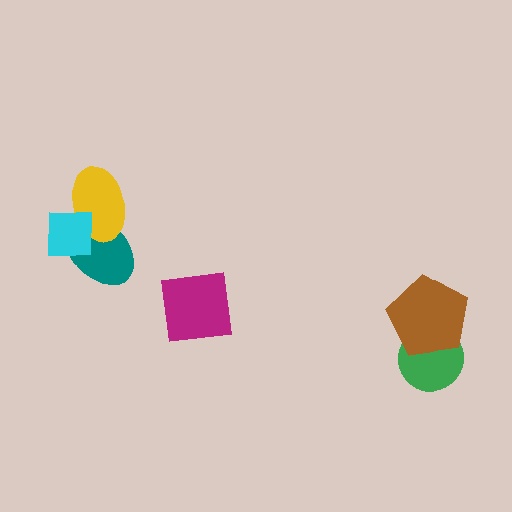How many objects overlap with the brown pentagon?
1 object overlaps with the brown pentagon.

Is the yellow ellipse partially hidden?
Yes, it is partially covered by another shape.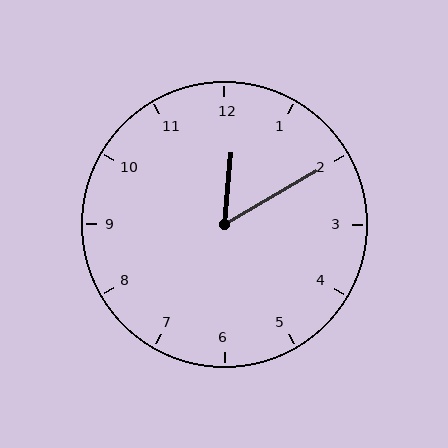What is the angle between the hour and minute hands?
Approximately 55 degrees.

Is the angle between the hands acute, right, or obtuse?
It is acute.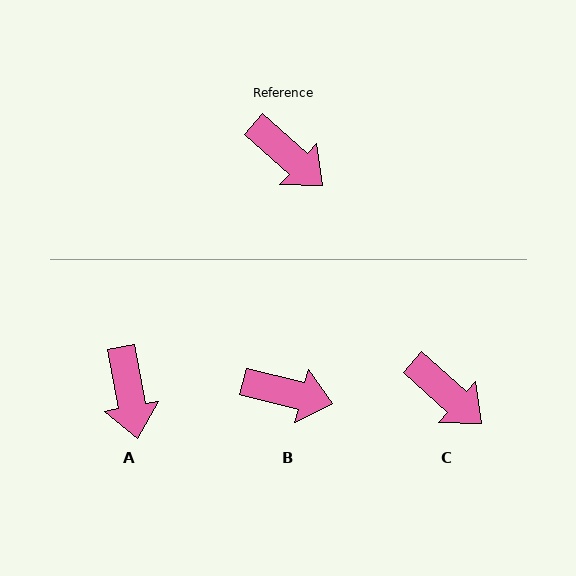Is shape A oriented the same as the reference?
No, it is off by about 38 degrees.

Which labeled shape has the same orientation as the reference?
C.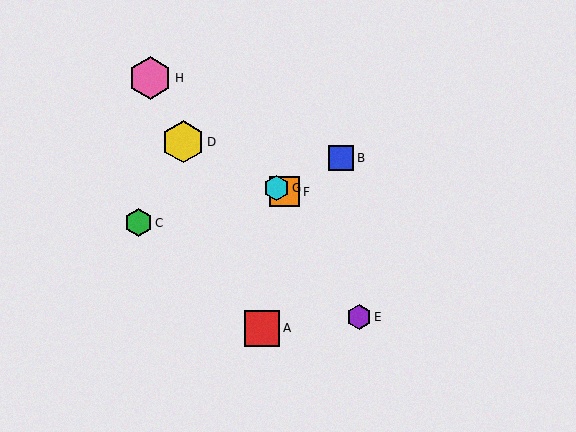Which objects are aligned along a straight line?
Objects D, F, G are aligned along a straight line.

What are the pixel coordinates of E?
Object E is at (359, 317).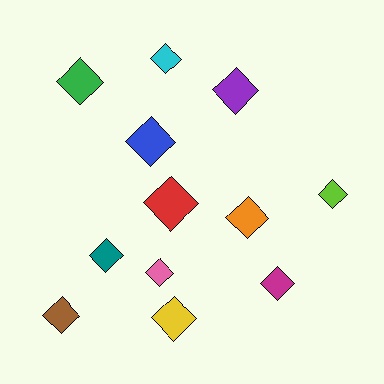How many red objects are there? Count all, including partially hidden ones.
There is 1 red object.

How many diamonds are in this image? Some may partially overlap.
There are 12 diamonds.